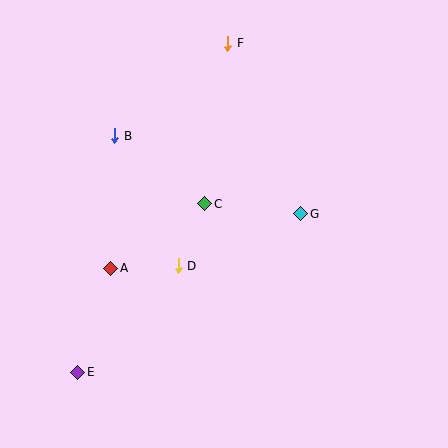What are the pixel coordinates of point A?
Point A is at (111, 268).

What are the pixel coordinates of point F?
Point F is at (228, 43).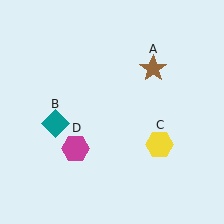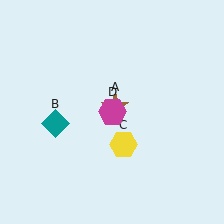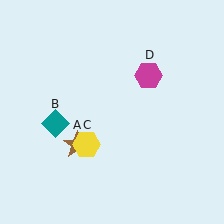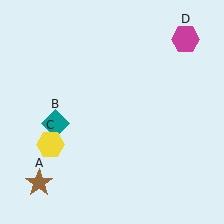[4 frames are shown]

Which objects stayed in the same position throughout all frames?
Teal diamond (object B) remained stationary.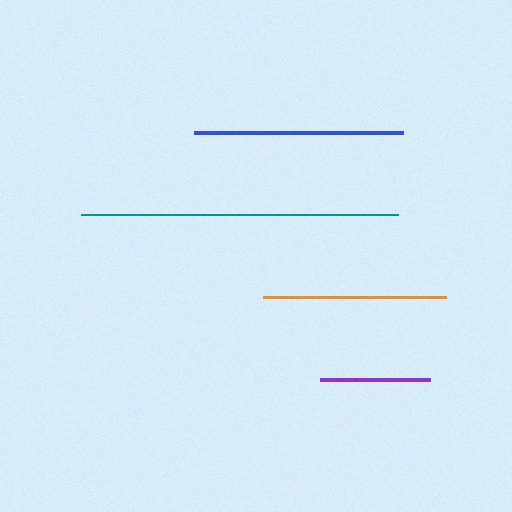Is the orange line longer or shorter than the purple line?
The orange line is longer than the purple line.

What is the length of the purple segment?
The purple segment is approximately 110 pixels long.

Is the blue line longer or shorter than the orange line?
The blue line is longer than the orange line.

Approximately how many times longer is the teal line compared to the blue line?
The teal line is approximately 1.5 times the length of the blue line.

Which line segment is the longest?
The teal line is the longest at approximately 317 pixels.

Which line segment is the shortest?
The purple line is the shortest at approximately 110 pixels.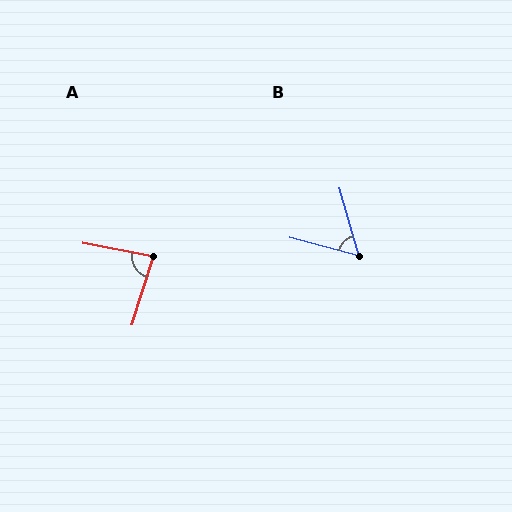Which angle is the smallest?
B, at approximately 59 degrees.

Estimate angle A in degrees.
Approximately 83 degrees.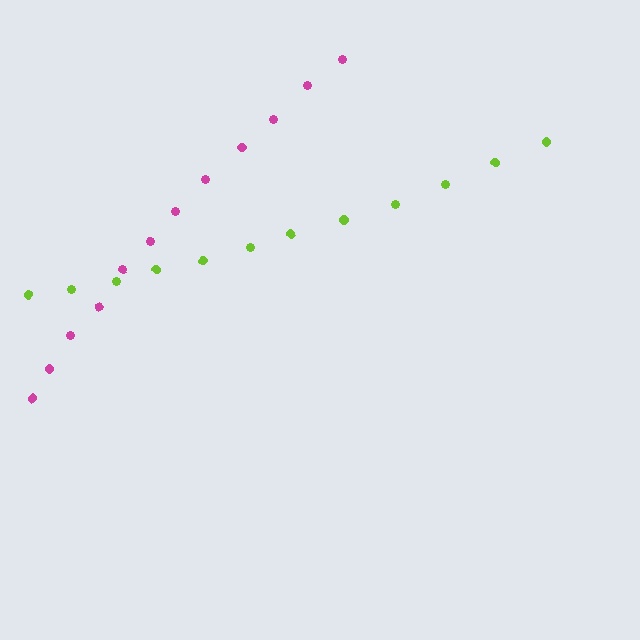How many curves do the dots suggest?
There are 2 distinct paths.